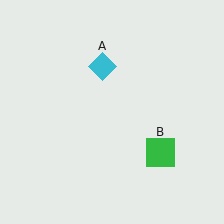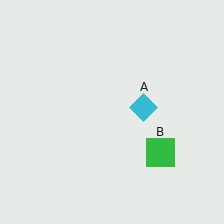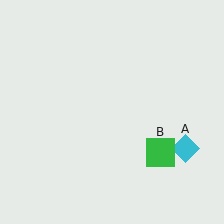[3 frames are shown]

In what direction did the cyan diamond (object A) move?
The cyan diamond (object A) moved down and to the right.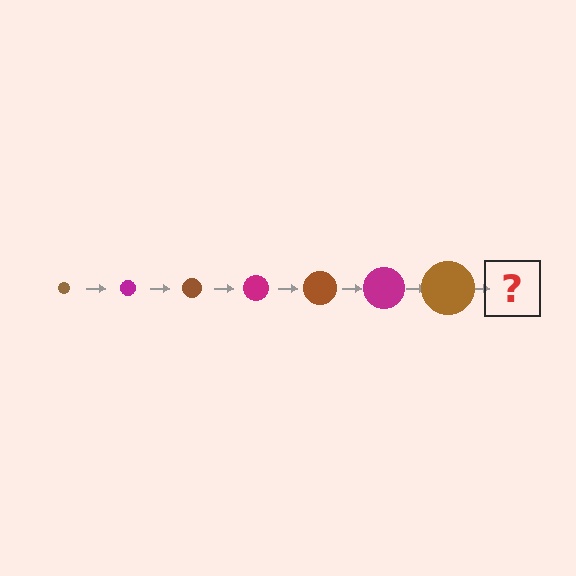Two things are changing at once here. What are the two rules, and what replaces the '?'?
The two rules are that the circle grows larger each step and the color cycles through brown and magenta. The '?' should be a magenta circle, larger than the previous one.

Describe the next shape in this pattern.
It should be a magenta circle, larger than the previous one.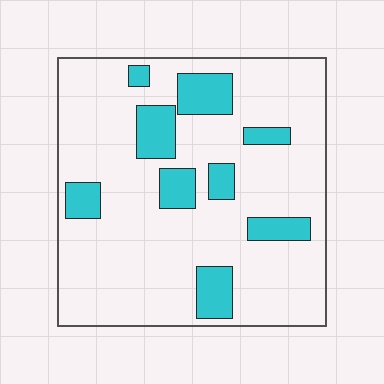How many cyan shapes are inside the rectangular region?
9.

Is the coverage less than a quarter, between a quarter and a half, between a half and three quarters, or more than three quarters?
Less than a quarter.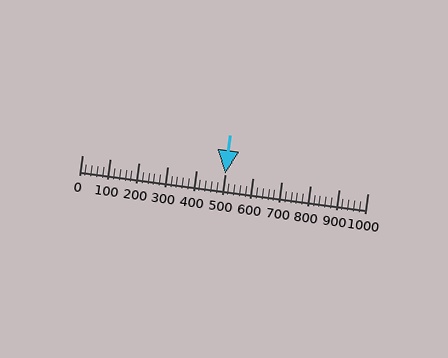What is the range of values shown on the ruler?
The ruler shows values from 0 to 1000.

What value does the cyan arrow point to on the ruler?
The cyan arrow points to approximately 500.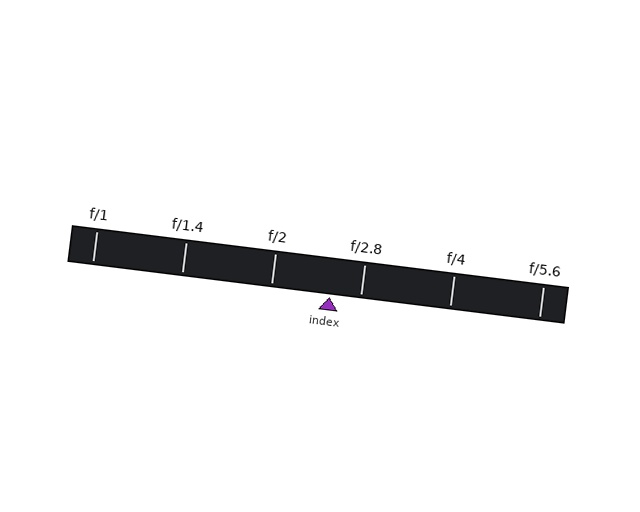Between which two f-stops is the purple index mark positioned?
The index mark is between f/2 and f/2.8.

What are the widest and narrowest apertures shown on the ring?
The widest aperture shown is f/1 and the narrowest is f/5.6.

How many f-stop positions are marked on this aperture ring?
There are 6 f-stop positions marked.